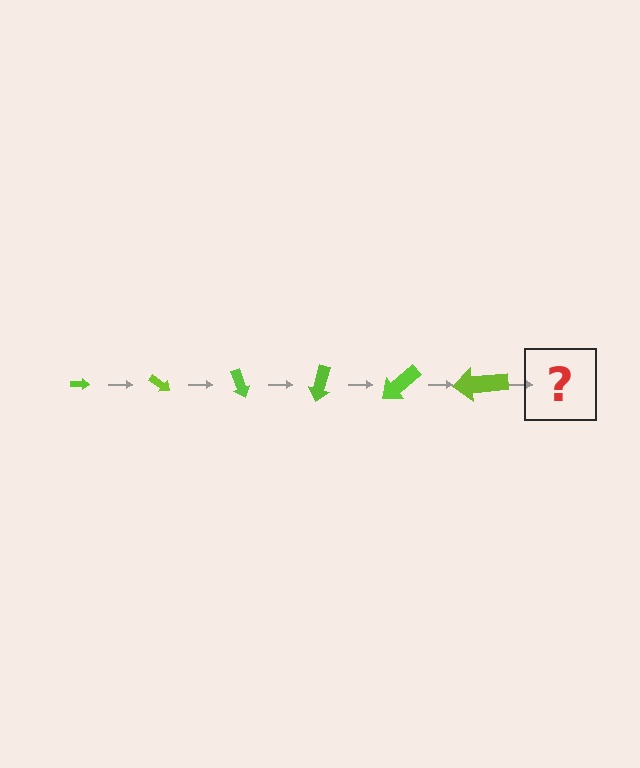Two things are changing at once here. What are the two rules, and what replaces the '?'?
The two rules are that the arrow grows larger each step and it rotates 35 degrees each step. The '?' should be an arrow, larger than the previous one and rotated 210 degrees from the start.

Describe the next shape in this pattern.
It should be an arrow, larger than the previous one and rotated 210 degrees from the start.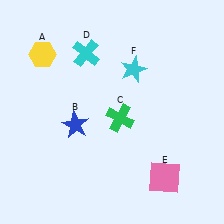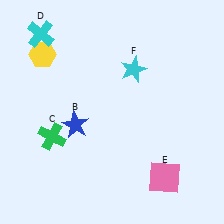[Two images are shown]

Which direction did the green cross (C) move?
The green cross (C) moved left.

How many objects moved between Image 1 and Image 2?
2 objects moved between the two images.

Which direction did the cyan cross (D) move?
The cyan cross (D) moved left.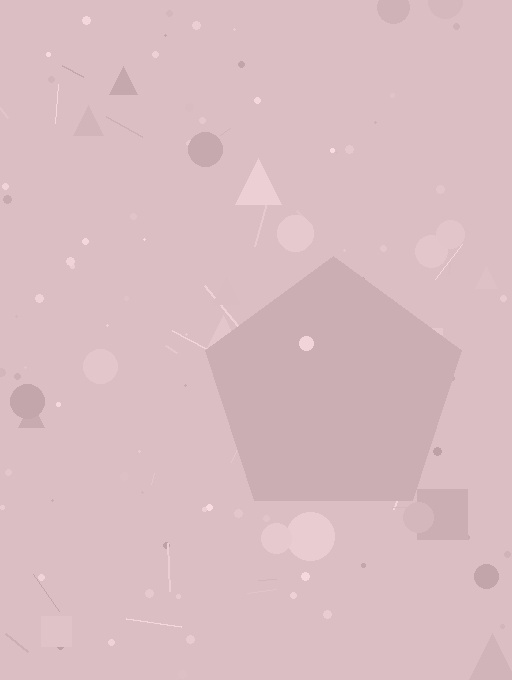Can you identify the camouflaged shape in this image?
The camouflaged shape is a pentagon.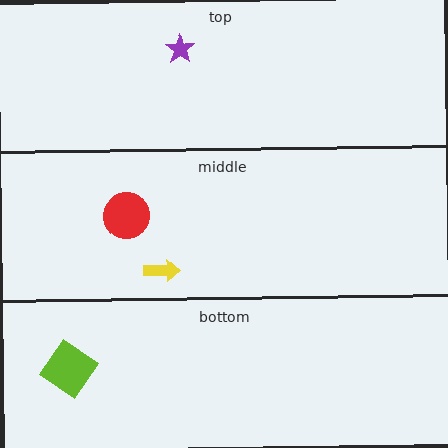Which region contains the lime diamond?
The bottom region.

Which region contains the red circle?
The middle region.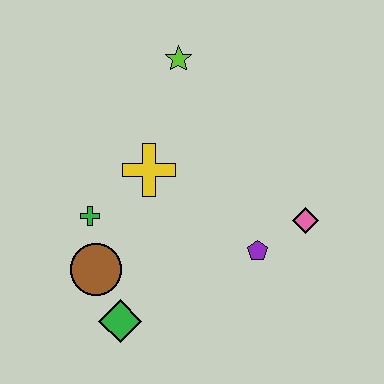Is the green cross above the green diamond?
Yes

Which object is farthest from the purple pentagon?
The lime star is farthest from the purple pentagon.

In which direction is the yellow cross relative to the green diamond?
The yellow cross is above the green diamond.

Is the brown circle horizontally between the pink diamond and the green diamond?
No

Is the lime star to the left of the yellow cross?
No